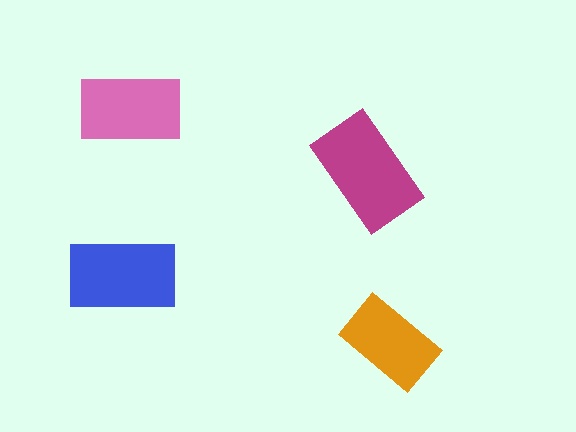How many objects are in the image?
There are 4 objects in the image.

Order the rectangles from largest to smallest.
the magenta one, the blue one, the pink one, the orange one.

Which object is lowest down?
The orange rectangle is bottommost.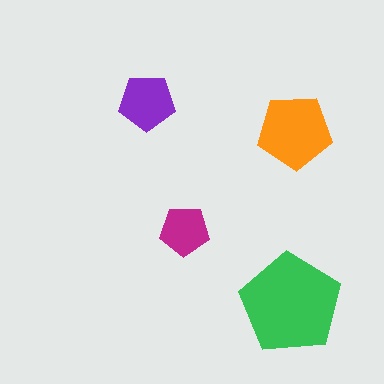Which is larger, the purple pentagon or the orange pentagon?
The orange one.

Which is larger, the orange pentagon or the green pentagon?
The green one.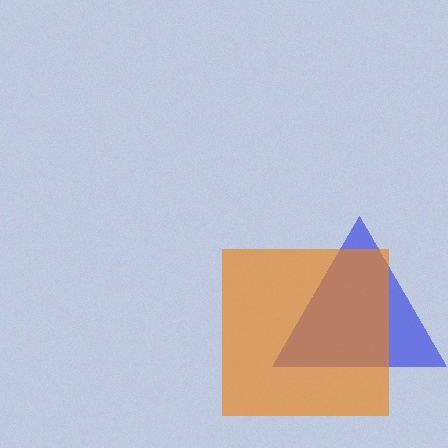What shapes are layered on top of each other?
The layered shapes are: a blue triangle, an orange square.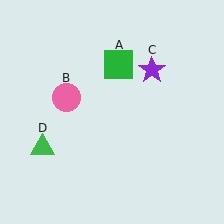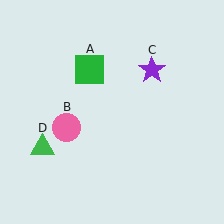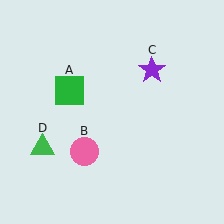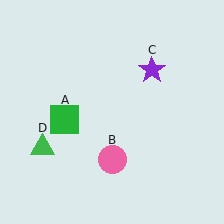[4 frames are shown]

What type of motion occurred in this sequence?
The green square (object A), pink circle (object B) rotated counterclockwise around the center of the scene.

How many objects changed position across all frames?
2 objects changed position: green square (object A), pink circle (object B).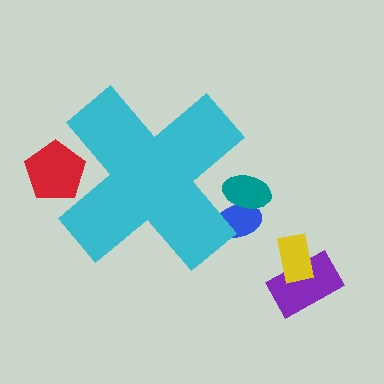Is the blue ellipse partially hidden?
Yes, the blue ellipse is partially hidden behind the cyan cross.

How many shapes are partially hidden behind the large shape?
3 shapes are partially hidden.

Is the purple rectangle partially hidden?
No, the purple rectangle is fully visible.